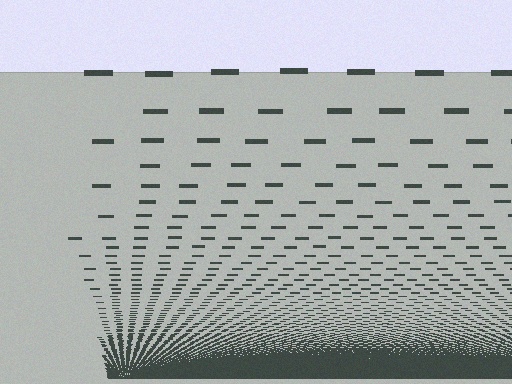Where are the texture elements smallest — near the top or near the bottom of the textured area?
Near the bottom.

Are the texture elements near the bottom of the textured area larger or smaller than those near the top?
Smaller. The gradient is inverted — elements near the bottom are smaller and denser.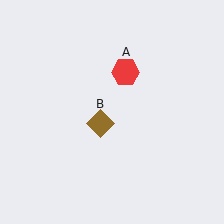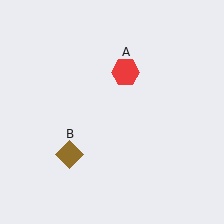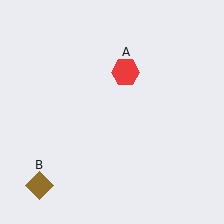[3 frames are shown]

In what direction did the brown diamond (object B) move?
The brown diamond (object B) moved down and to the left.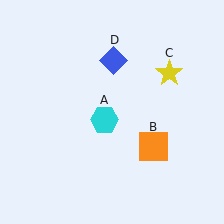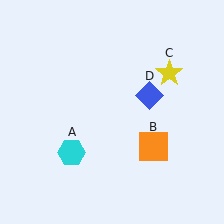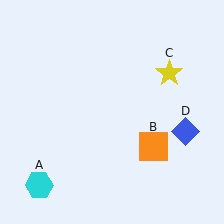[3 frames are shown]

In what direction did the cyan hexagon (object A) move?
The cyan hexagon (object A) moved down and to the left.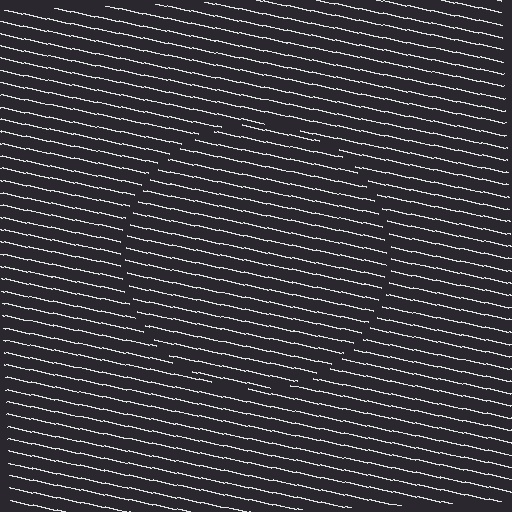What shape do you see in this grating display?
An illusory circle. The interior of the shape contains the same grating, shifted by half a period — the contour is defined by the phase discontinuity where line-ends from the inner and outer gratings abut.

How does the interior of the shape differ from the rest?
The interior of the shape contains the same grating, shifted by half a period — the contour is defined by the phase discontinuity where line-ends from the inner and outer gratings abut.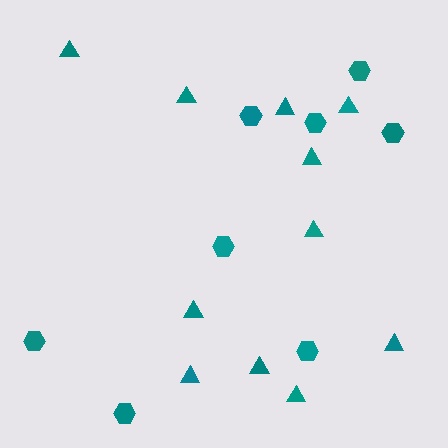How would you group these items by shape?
There are 2 groups: one group of hexagons (8) and one group of triangles (11).